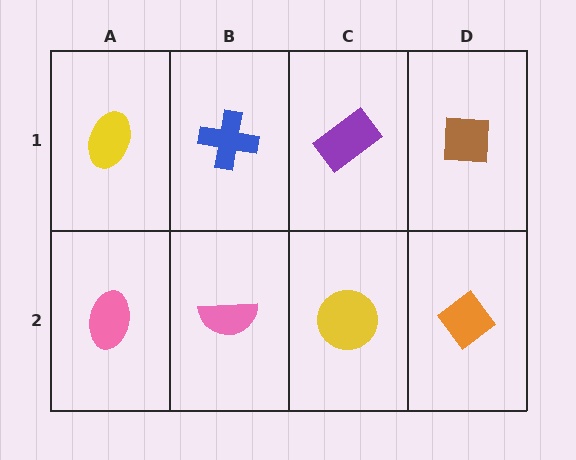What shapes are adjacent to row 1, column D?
An orange diamond (row 2, column D), a purple rectangle (row 1, column C).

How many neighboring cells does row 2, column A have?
2.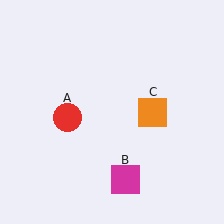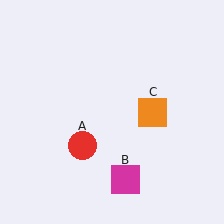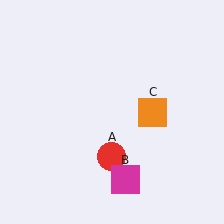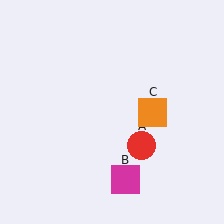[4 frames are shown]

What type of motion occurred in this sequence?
The red circle (object A) rotated counterclockwise around the center of the scene.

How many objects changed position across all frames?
1 object changed position: red circle (object A).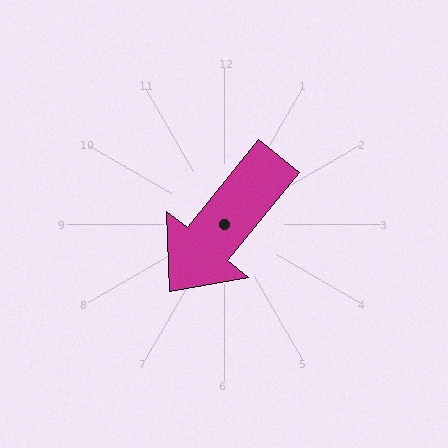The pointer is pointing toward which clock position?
Roughly 7 o'clock.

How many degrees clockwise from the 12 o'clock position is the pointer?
Approximately 219 degrees.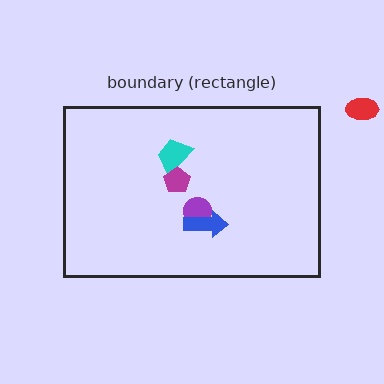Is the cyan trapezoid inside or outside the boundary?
Inside.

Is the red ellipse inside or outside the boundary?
Outside.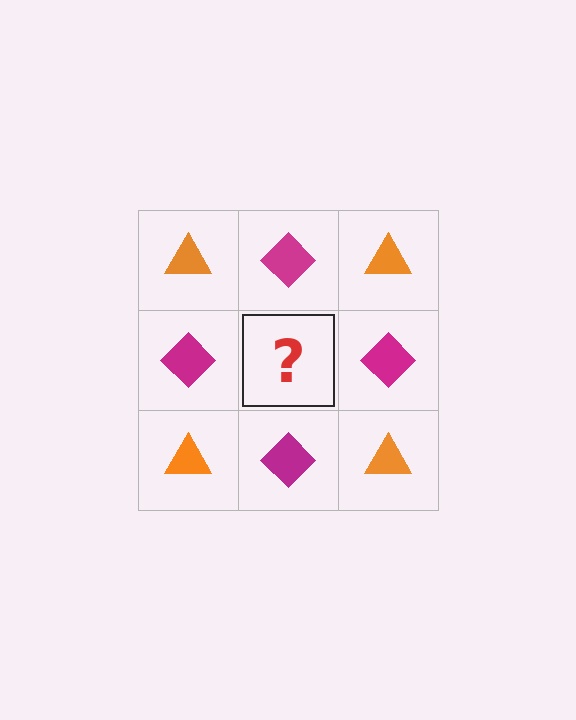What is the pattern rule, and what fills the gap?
The rule is that it alternates orange triangle and magenta diamond in a checkerboard pattern. The gap should be filled with an orange triangle.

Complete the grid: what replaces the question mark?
The question mark should be replaced with an orange triangle.